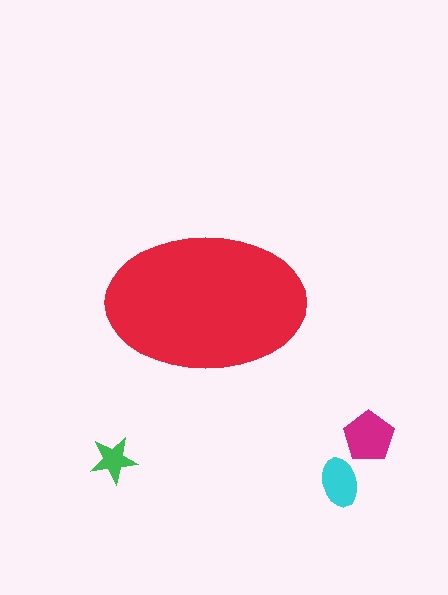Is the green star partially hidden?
No, the green star is fully visible.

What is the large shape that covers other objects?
A red ellipse.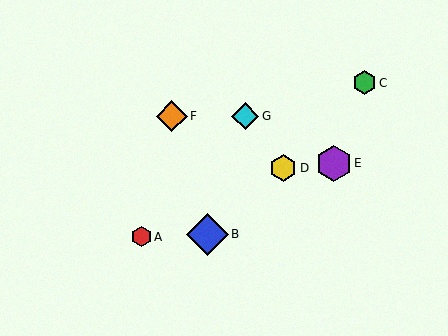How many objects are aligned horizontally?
2 objects (F, G) are aligned horizontally.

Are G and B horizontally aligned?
No, G is at y≈116 and B is at y≈234.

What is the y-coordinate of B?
Object B is at y≈234.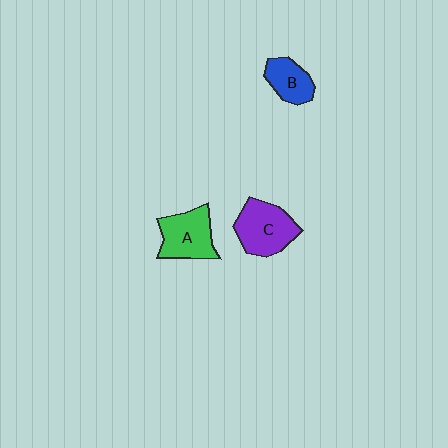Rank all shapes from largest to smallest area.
From largest to smallest: C (purple), A (green), B (blue).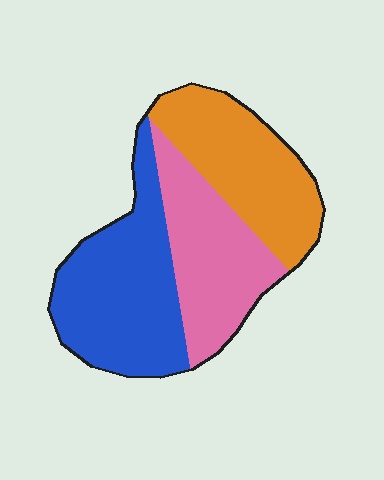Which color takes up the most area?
Blue, at roughly 40%.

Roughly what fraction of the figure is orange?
Orange covers 31% of the figure.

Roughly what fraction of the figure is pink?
Pink covers roughly 30% of the figure.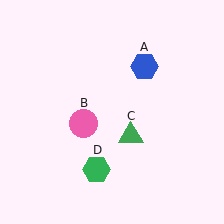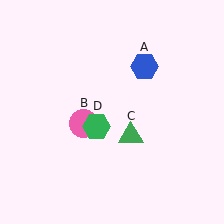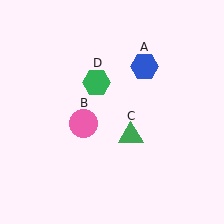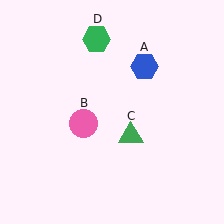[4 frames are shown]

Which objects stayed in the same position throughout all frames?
Blue hexagon (object A) and pink circle (object B) and green triangle (object C) remained stationary.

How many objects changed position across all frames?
1 object changed position: green hexagon (object D).